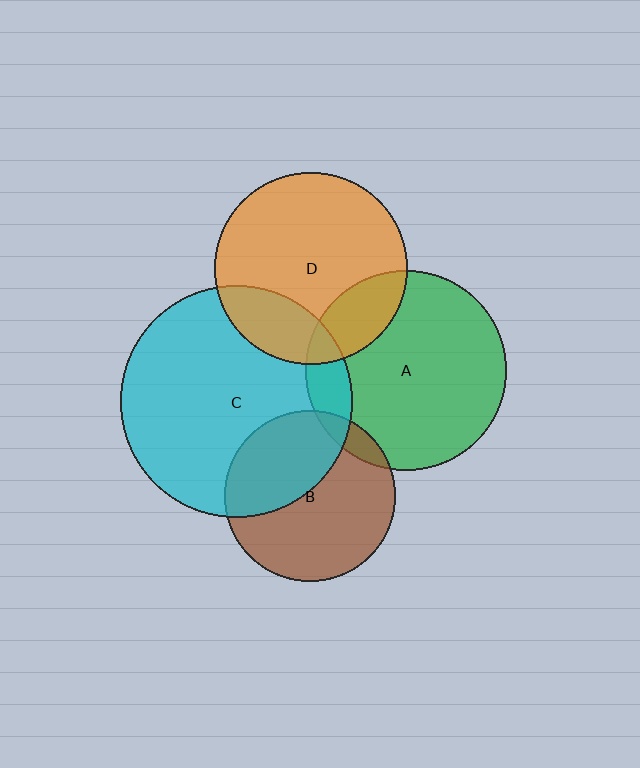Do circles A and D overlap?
Yes.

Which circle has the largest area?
Circle C (cyan).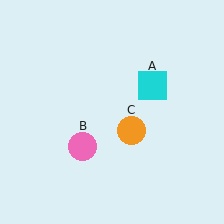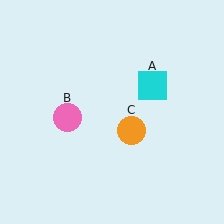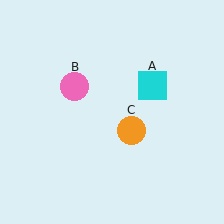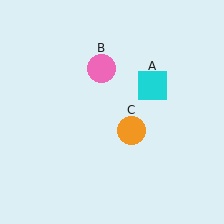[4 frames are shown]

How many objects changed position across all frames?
1 object changed position: pink circle (object B).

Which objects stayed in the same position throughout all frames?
Cyan square (object A) and orange circle (object C) remained stationary.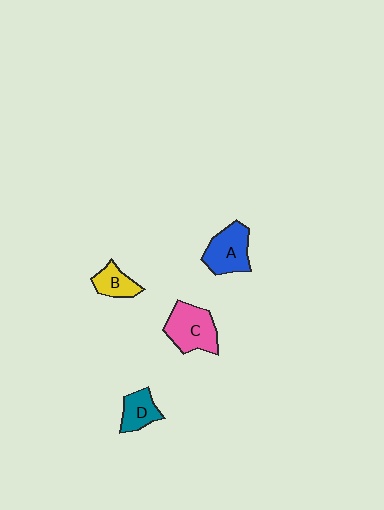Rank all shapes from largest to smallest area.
From largest to smallest: C (pink), A (blue), D (teal), B (yellow).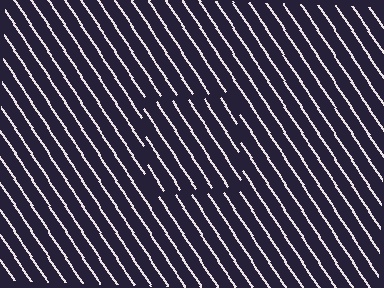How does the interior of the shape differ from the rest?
The interior of the shape contains the same grating, shifted by half a period — the contour is defined by the phase discontinuity where line-ends from the inner and outer gratings abut.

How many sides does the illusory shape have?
4 sides — the line-ends trace a square.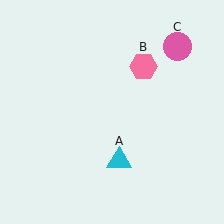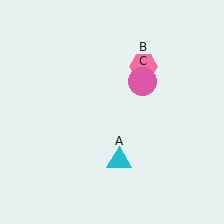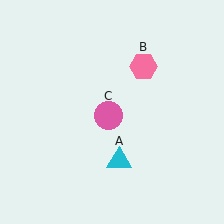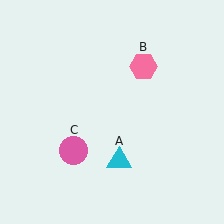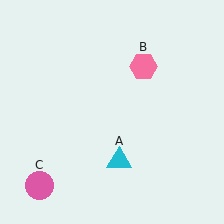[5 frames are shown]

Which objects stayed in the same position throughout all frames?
Cyan triangle (object A) and pink hexagon (object B) remained stationary.